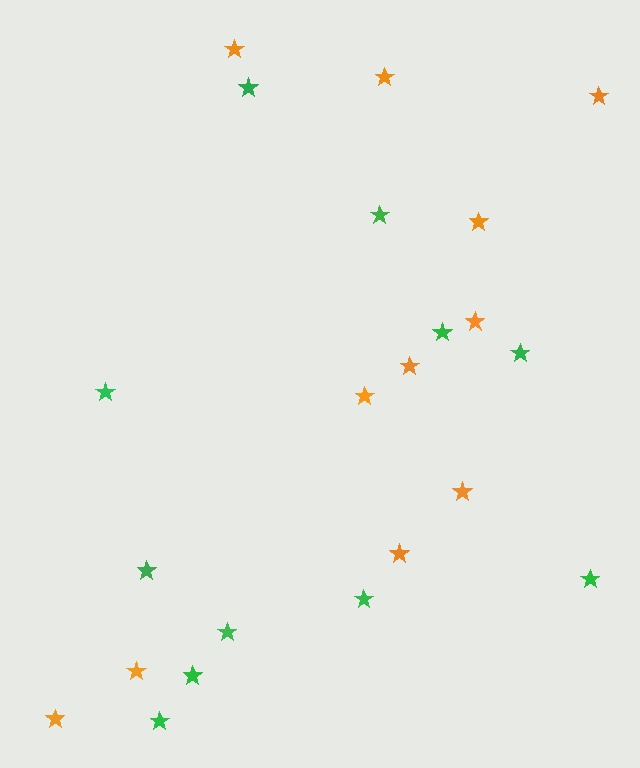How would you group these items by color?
There are 2 groups: one group of green stars (11) and one group of orange stars (11).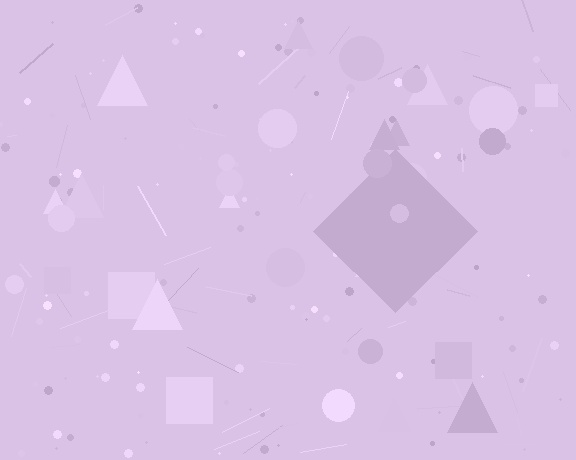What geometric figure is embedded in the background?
A diamond is embedded in the background.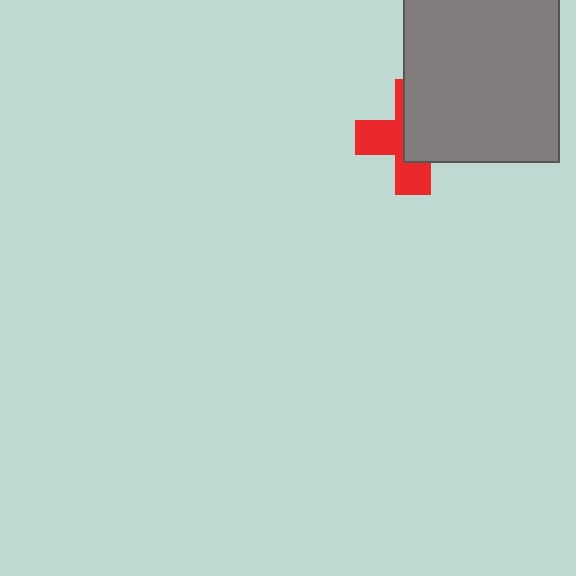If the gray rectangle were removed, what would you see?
You would see the complete red cross.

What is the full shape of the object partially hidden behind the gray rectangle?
The partially hidden object is a red cross.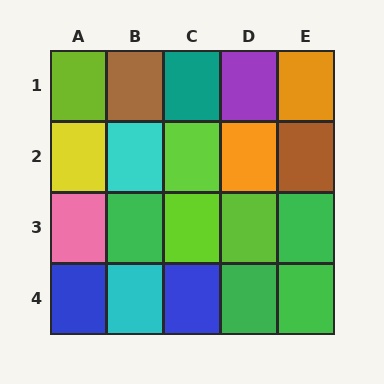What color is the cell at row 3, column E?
Green.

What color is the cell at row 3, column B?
Green.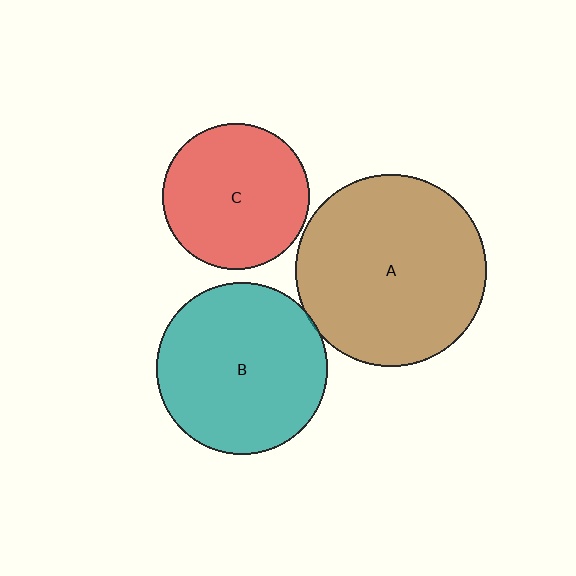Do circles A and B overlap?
Yes.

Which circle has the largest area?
Circle A (brown).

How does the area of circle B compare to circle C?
Approximately 1.4 times.